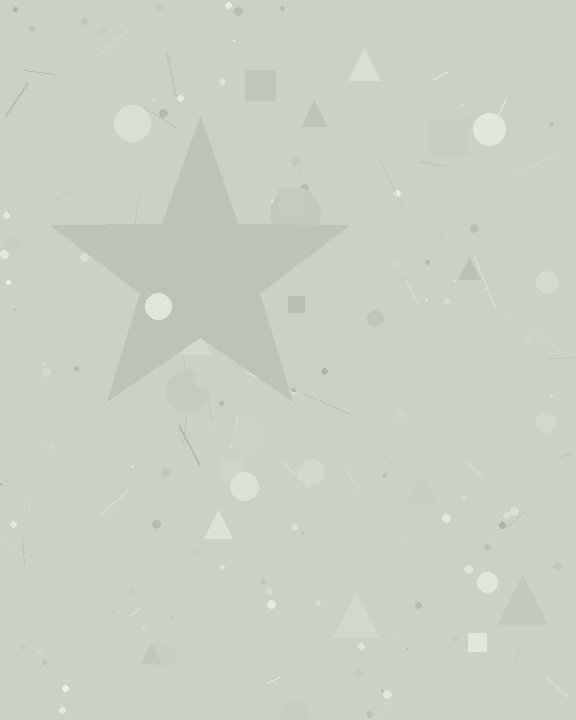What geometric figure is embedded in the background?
A star is embedded in the background.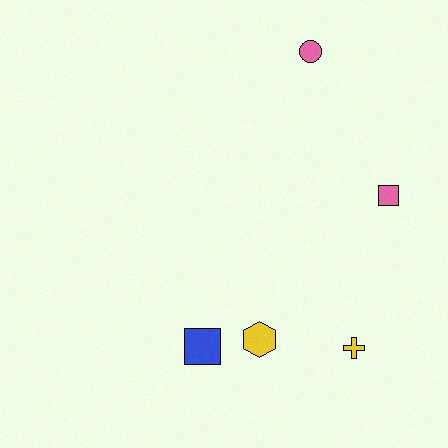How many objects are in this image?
There are 5 objects.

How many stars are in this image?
There are no stars.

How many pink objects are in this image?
There are 2 pink objects.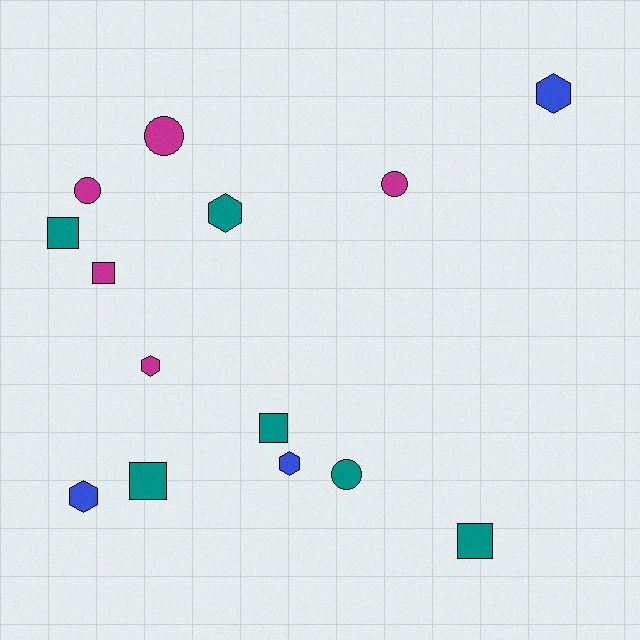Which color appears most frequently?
Teal, with 6 objects.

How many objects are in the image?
There are 14 objects.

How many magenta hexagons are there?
There is 1 magenta hexagon.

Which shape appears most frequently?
Hexagon, with 5 objects.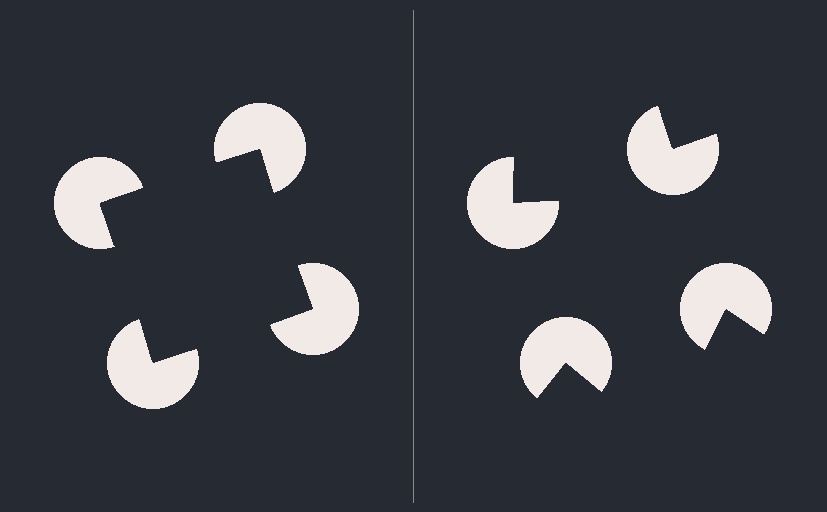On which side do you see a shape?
An illusory square appears on the left side. On the right side the wedge cuts are rotated, so no coherent shape forms.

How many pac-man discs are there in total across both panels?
8 — 4 on each side.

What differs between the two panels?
The pac-man discs are positioned identically on both sides; only the wedge orientations differ. On the left they align to a square; on the right they are misaligned.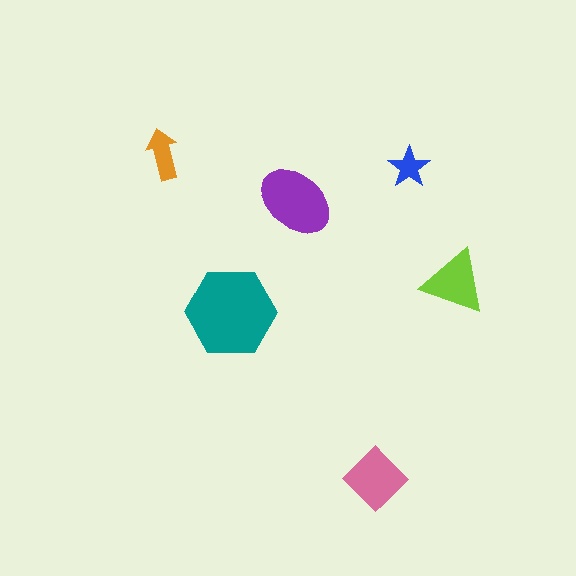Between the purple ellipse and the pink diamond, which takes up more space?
The purple ellipse.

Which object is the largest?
The teal hexagon.